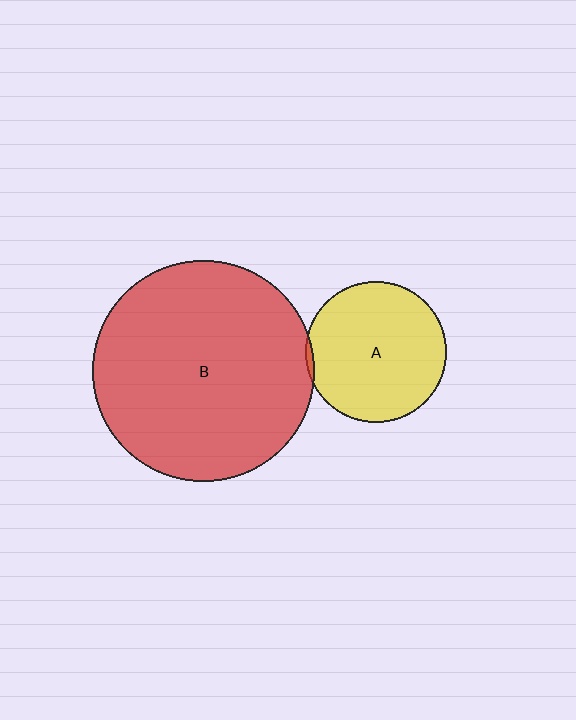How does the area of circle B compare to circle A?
Approximately 2.5 times.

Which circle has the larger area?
Circle B (red).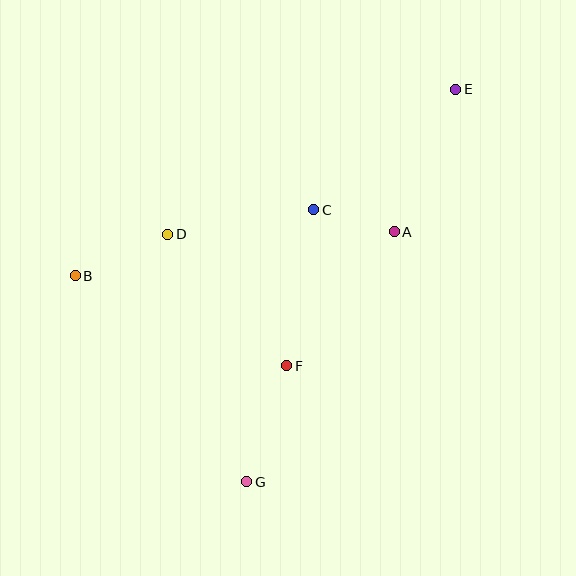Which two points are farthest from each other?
Points E and G are farthest from each other.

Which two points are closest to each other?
Points A and C are closest to each other.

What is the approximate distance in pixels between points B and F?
The distance between B and F is approximately 230 pixels.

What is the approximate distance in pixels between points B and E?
The distance between B and E is approximately 424 pixels.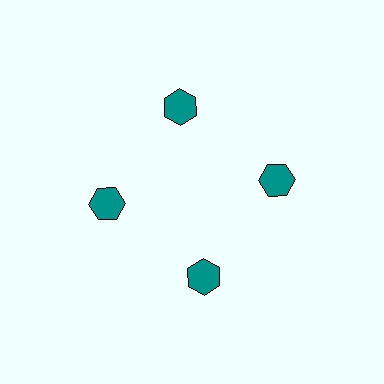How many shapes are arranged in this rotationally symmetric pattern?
There are 4 shapes, arranged in 4 groups of 1.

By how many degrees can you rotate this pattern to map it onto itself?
The pattern maps onto itself every 90 degrees of rotation.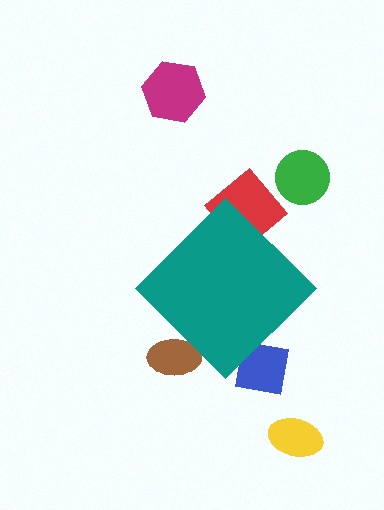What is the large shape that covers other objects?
A teal diamond.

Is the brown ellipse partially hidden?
Yes, the brown ellipse is partially hidden behind the teal diamond.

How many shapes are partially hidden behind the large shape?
3 shapes are partially hidden.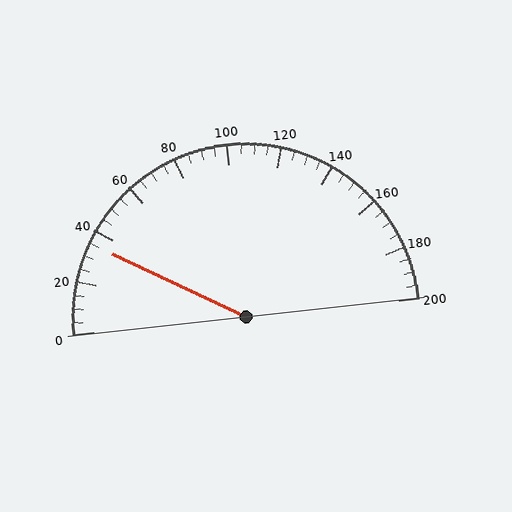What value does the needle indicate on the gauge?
The needle indicates approximately 35.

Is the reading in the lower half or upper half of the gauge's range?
The reading is in the lower half of the range (0 to 200).